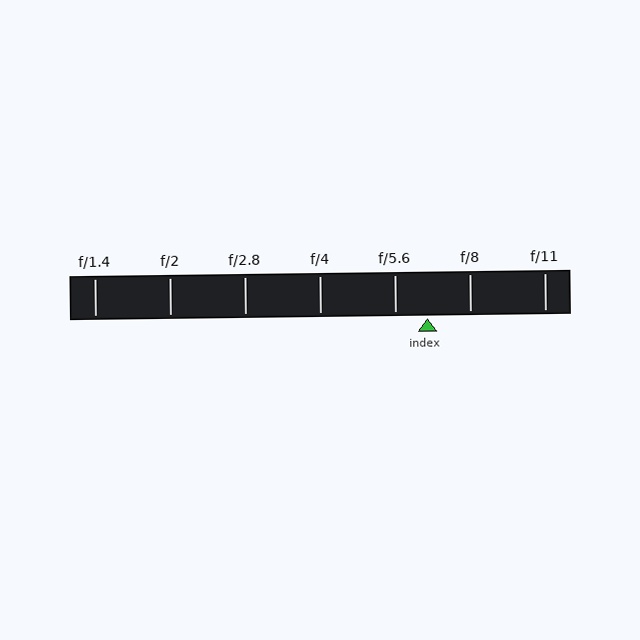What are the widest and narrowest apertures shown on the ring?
The widest aperture shown is f/1.4 and the narrowest is f/11.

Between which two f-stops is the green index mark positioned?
The index mark is between f/5.6 and f/8.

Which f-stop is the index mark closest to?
The index mark is closest to f/5.6.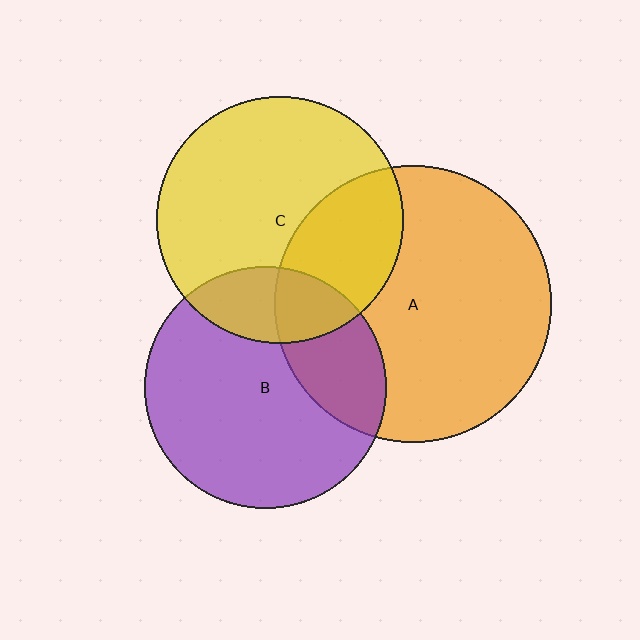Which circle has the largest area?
Circle A (orange).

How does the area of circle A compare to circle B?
Approximately 1.3 times.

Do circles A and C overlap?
Yes.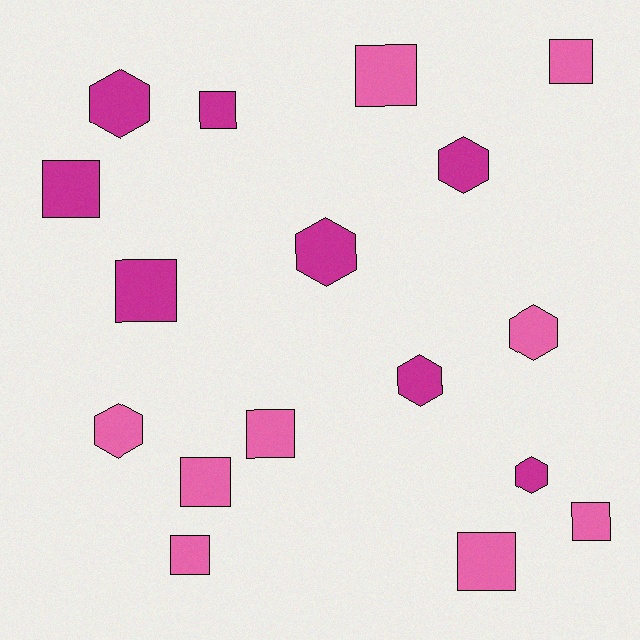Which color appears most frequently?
Pink, with 9 objects.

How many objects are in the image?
There are 17 objects.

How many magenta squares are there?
There are 3 magenta squares.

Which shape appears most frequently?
Square, with 10 objects.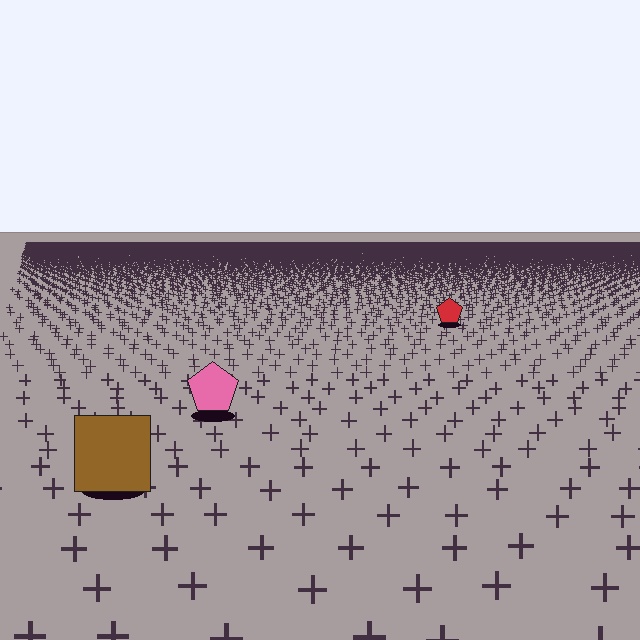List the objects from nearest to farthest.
From nearest to farthest: the brown square, the pink pentagon, the red pentagon.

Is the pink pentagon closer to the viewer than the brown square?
No. The brown square is closer — you can tell from the texture gradient: the ground texture is coarser near it.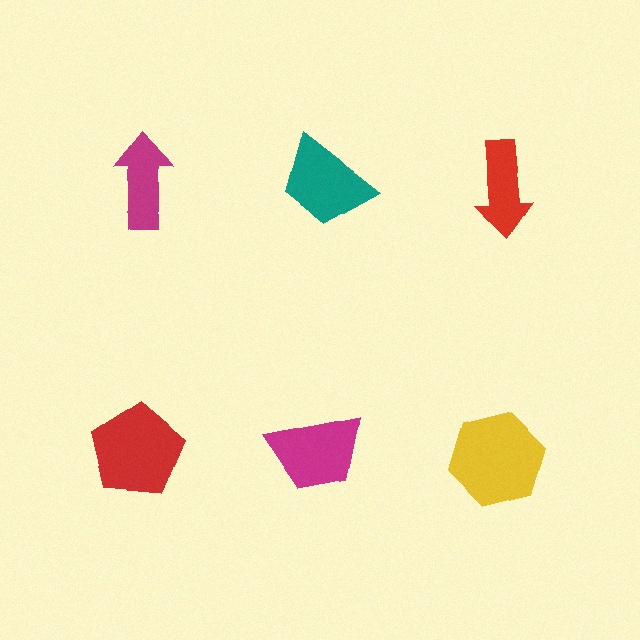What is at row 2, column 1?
A red pentagon.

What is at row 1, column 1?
A magenta arrow.